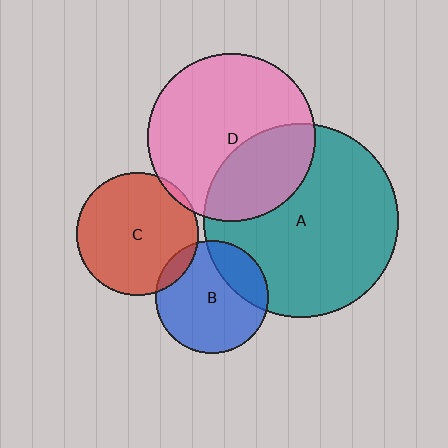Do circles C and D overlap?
Yes.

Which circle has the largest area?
Circle A (teal).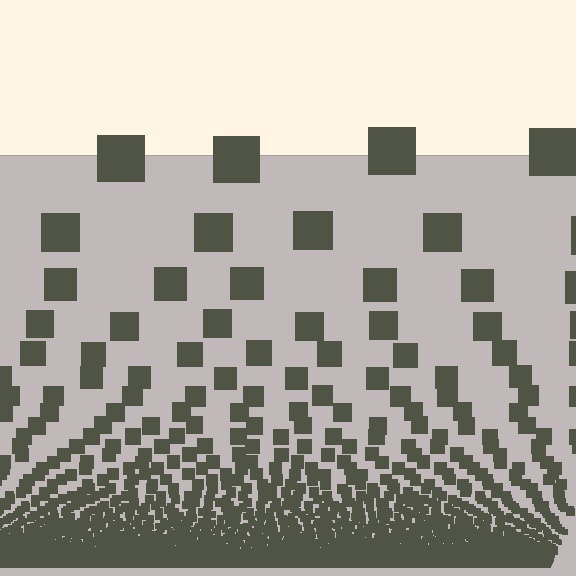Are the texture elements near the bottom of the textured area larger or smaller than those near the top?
Smaller. The gradient is inverted — elements near the bottom are smaller and denser.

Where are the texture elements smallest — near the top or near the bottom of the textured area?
Near the bottom.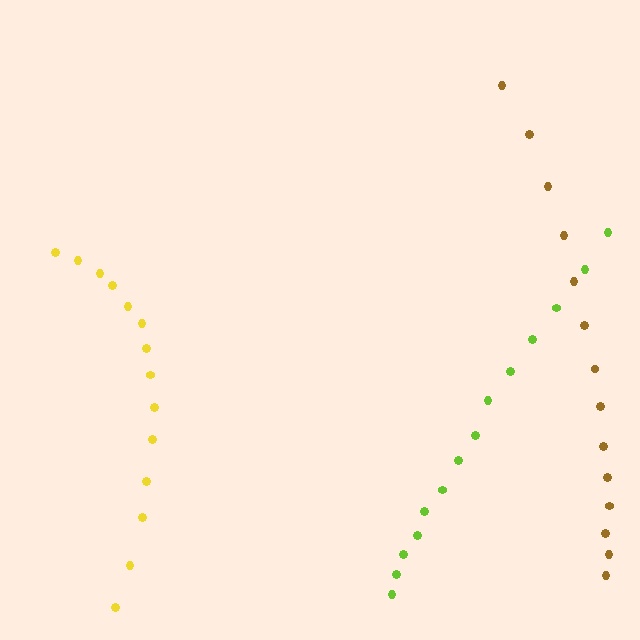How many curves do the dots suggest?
There are 3 distinct paths.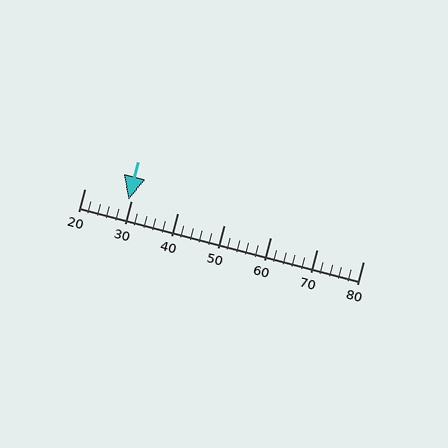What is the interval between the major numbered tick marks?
The major tick marks are spaced 10 units apart.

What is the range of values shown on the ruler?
The ruler shows values from 20 to 80.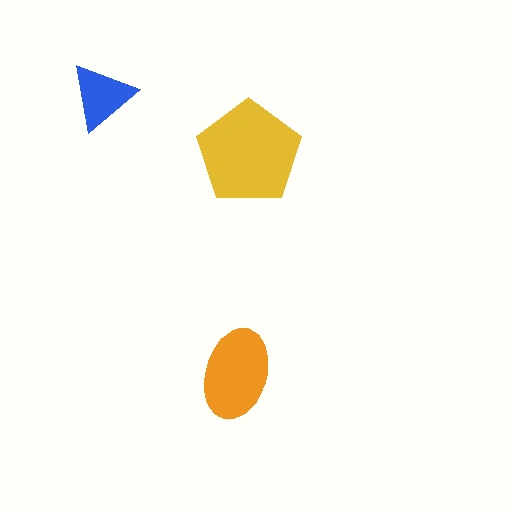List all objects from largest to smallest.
The yellow pentagon, the orange ellipse, the blue triangle.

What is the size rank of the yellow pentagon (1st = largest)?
1st.